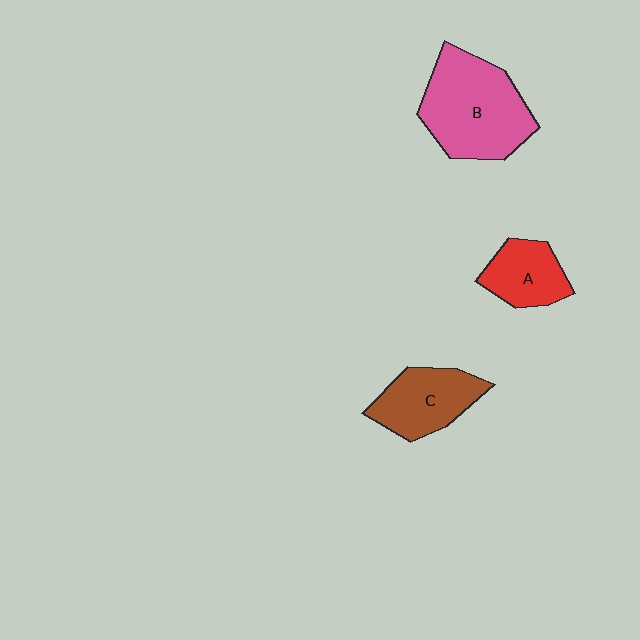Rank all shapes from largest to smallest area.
From largest to smallest: B (pink), C (brown), A (red).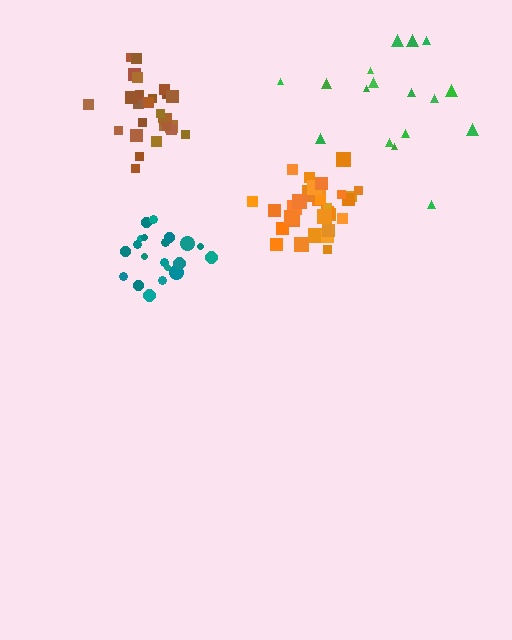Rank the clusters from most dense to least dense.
orange, brown, teal, green.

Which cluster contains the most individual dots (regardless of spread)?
Orange (32).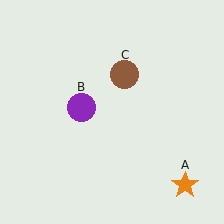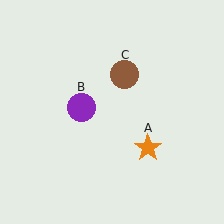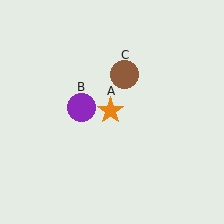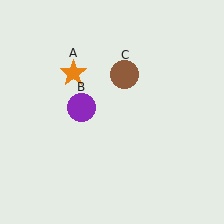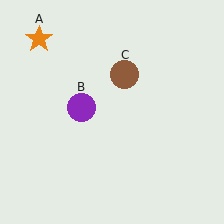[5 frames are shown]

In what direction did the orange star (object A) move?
The orange star (object A) moved up and to the left.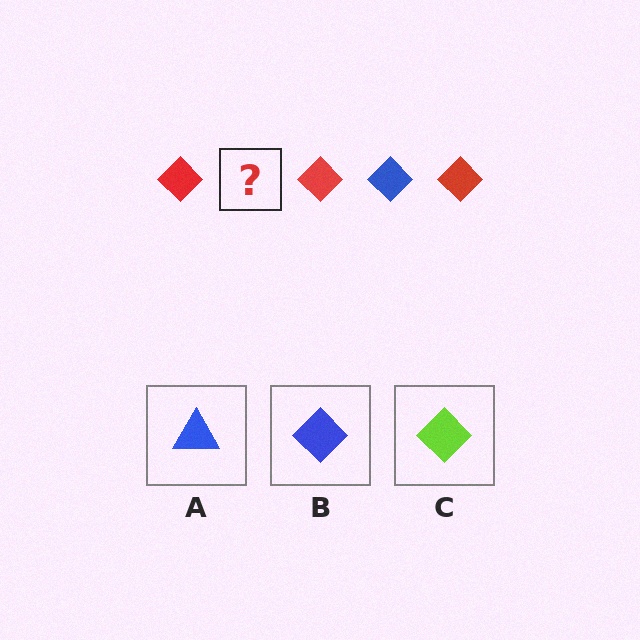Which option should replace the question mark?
Option B.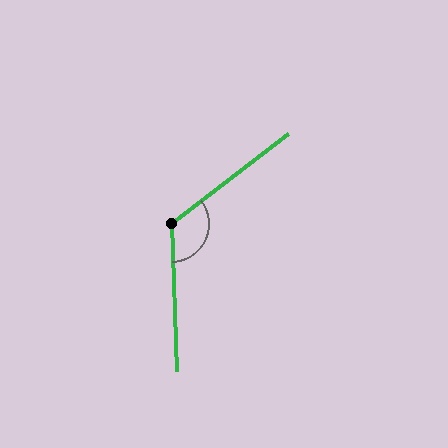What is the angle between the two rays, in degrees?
Approximately 125 degrees.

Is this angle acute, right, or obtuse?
It is obtuse.